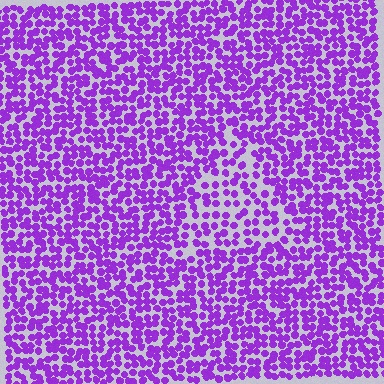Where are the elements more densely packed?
The elements are more densely packed outside the triangle boundary.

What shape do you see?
I see a triangle.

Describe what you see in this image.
The image contains small purple elements arranged at two different densities. A triangle-shaped region is visible where the elements are less densely packed than the surrounding area.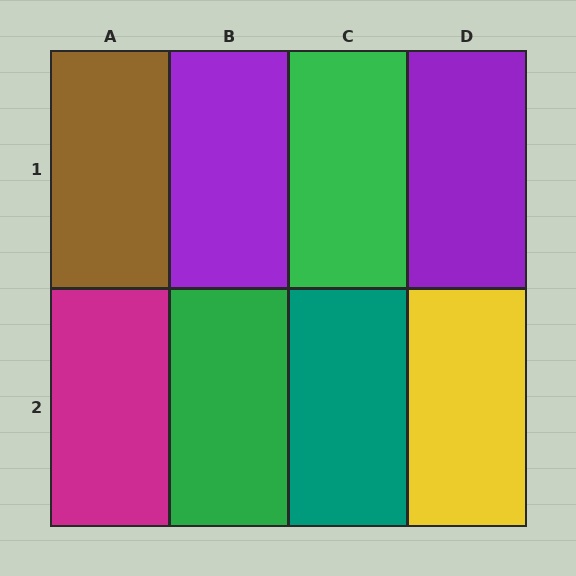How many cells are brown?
1 cell is brown.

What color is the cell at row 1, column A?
Brown.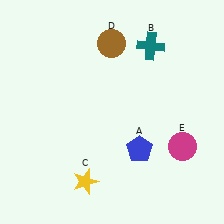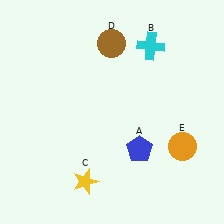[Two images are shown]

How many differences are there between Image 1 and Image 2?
There are 2 differences between the two images.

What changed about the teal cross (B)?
In Image 1, B is teal. In Image 2, it changed to cyan.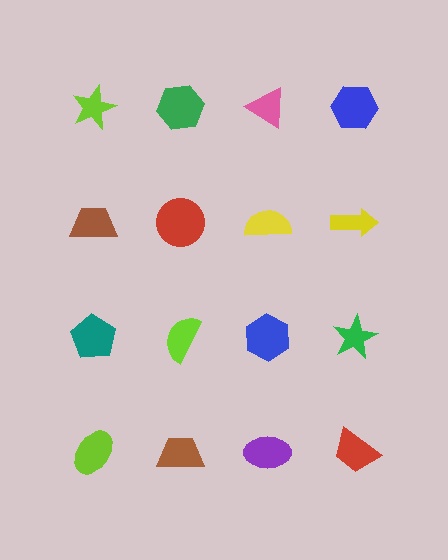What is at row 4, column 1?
A lime ellipse.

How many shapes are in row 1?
4 shapes.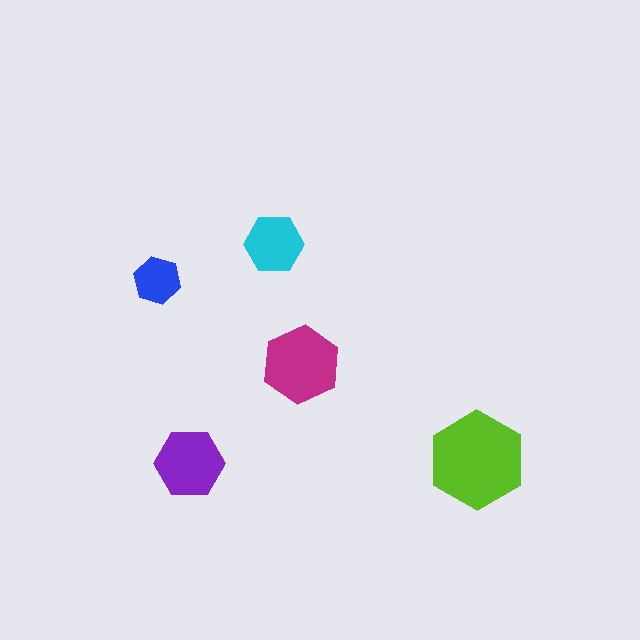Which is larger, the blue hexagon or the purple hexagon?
The purple one.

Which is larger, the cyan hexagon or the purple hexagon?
The purple one.